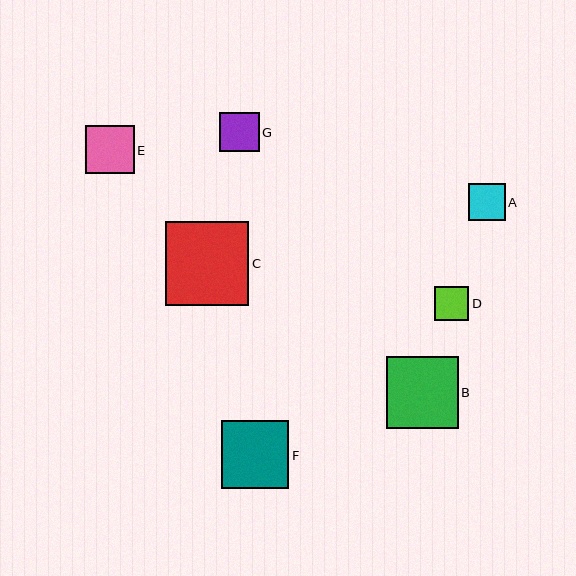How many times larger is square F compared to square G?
Square F is approximately 1.7 times the size of square G.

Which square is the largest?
Square C is the largest with a size of approximately 84 pixels.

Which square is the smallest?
Square D is the smallest with a size of approximately 34 pixels.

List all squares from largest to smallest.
From largest to smallest: C, B, F, E, G, A, D.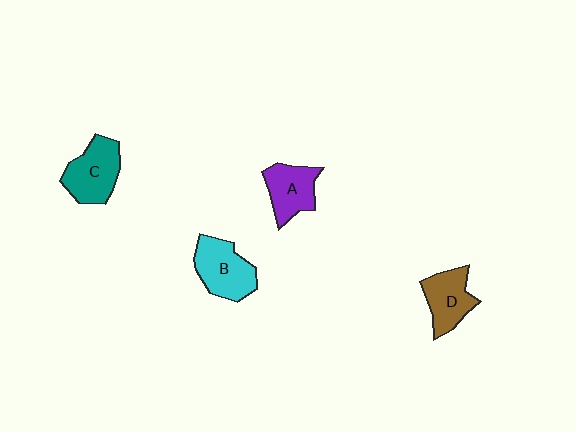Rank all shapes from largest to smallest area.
From largest to smallest: B (cyan), C (teal), D (brown), A (purple).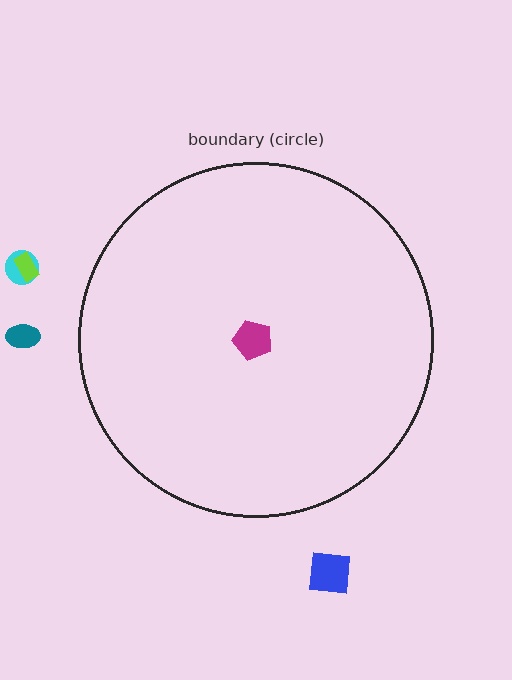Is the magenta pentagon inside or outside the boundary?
Inside.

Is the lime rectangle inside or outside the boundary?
Outside.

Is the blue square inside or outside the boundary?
Outside.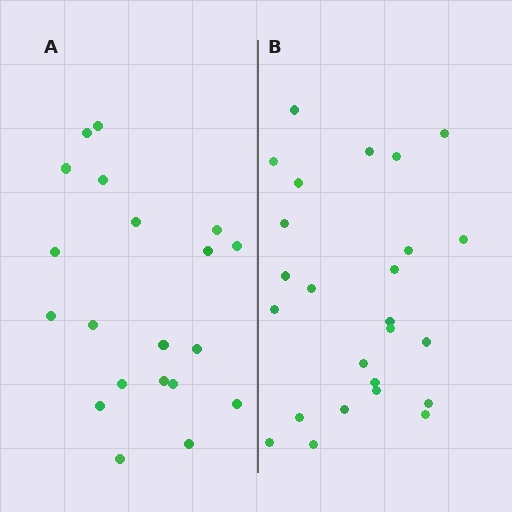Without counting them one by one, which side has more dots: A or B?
Region B (the right region) has more dots.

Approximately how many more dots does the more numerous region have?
Region B has about 5 more dots than region A.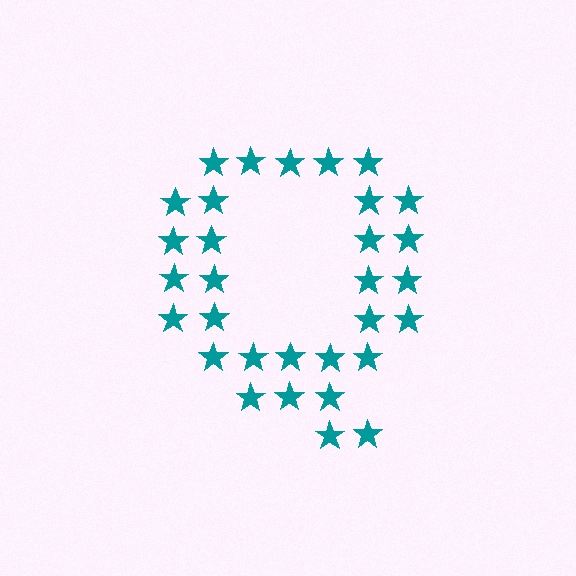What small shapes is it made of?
It is made of small stars.